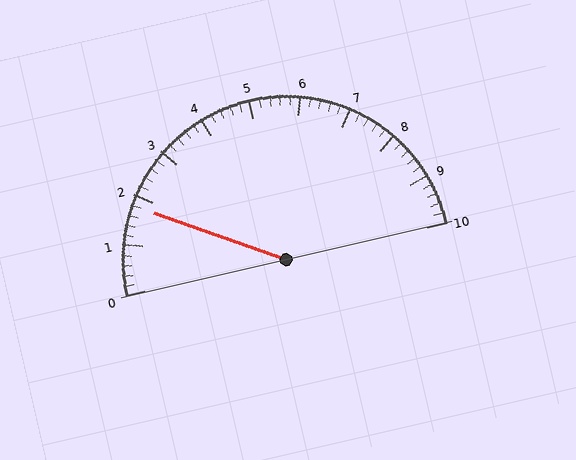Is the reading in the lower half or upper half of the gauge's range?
The reading is in the lower half of the range (0 to 10).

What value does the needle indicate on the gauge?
The needle indicates approximately 1.8.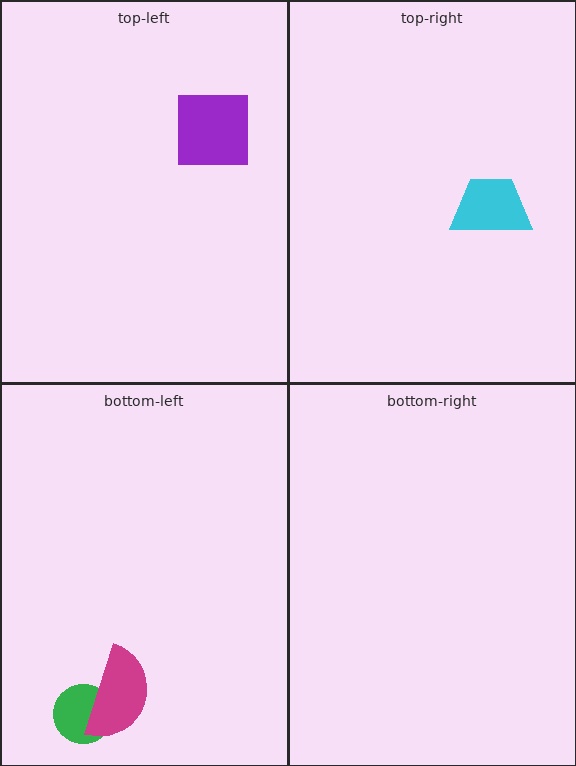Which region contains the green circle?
The bottom-left region.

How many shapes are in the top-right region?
1.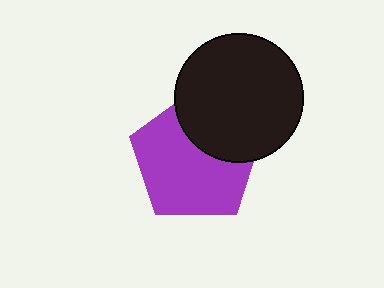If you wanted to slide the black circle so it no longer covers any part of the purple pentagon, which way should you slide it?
Slide it toward the upper-right — that is the most direct way to separate the two shapes.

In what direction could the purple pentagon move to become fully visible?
The purple pentagon could move toward the lower-left. That would shift it out from behind the black circle entirely.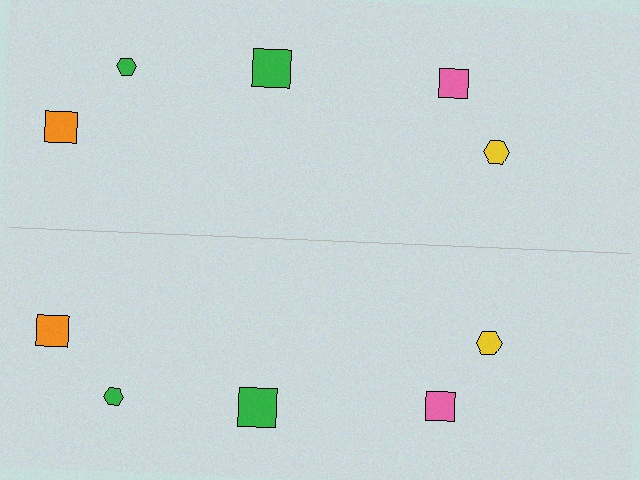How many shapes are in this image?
There are 10 shapes in this image.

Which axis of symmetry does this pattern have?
The pattern has a horizontal axis of symmetry running through the center of the image.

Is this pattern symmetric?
Yes, this pattern has bilateral (reflection) symmetry.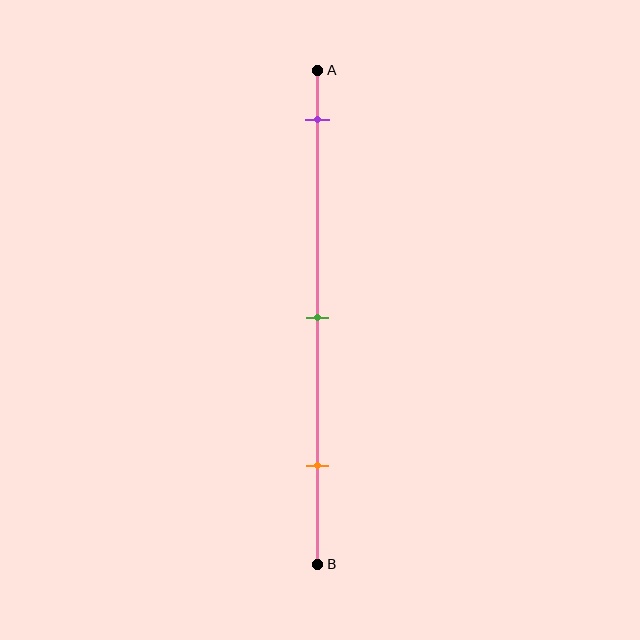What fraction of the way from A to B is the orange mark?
The orange mark is approximately 80% (0.8) of the way from A to B.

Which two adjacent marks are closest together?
The green and orange marks are the closest adjacent pair.